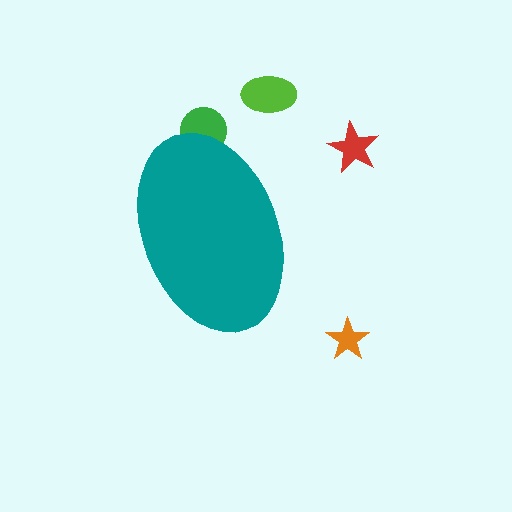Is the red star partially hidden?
No, the red star is fully visible.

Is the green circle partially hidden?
Yes, the green circle is partially hidden behind the teal ellipse.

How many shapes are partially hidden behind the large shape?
1 shape is partially hidden.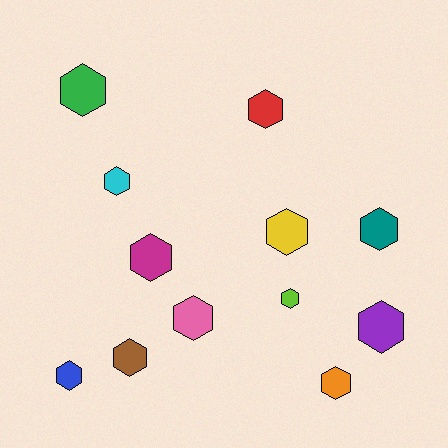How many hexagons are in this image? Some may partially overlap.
There are 12 hexagons.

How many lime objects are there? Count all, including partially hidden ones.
There is 1 lime object.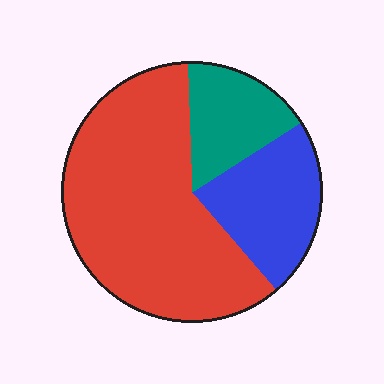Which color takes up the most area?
Red, at roughly 60%.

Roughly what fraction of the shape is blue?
Blue covers about 25% of the shape.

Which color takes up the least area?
Teal, at roughly 15%.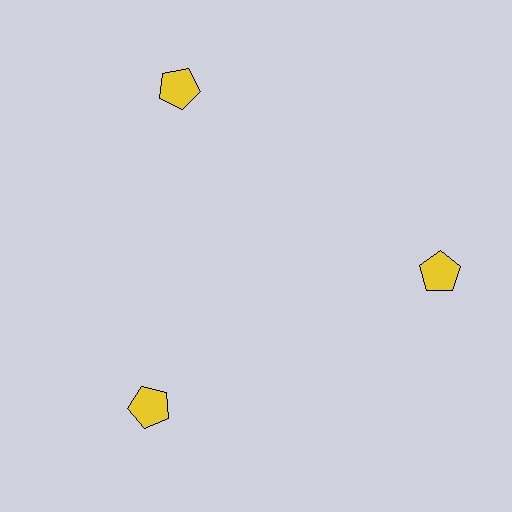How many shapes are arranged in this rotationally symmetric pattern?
There are 3 shapes, arranged in 3 groups of 1.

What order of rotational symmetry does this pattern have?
This pattern has 3-fold rotational symmetry.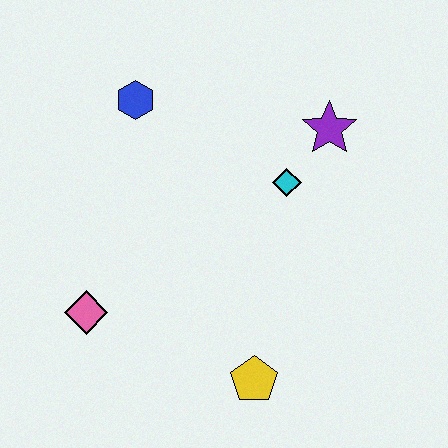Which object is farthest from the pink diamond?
The purple star is farthest from the pink diamond.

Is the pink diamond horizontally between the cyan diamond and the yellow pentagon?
No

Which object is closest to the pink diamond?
The yellow pentagon is closest to the pink diamond.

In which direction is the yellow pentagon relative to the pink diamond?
The yellow pentagon is to the right of the pink diamond.